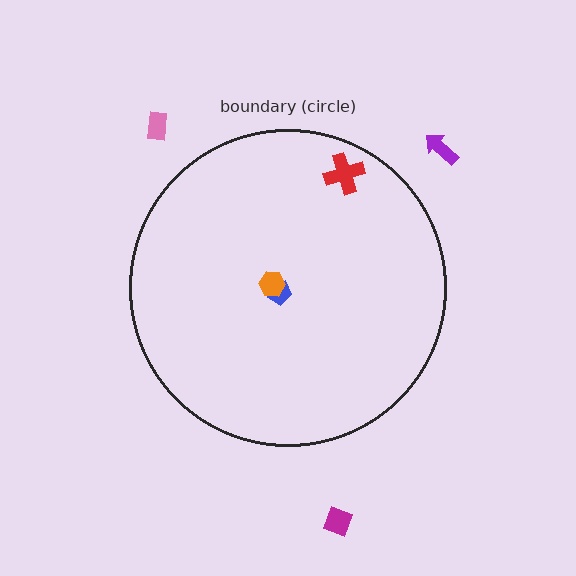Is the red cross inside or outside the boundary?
Inside.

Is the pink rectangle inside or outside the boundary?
Outside.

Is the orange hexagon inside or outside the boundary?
Inside.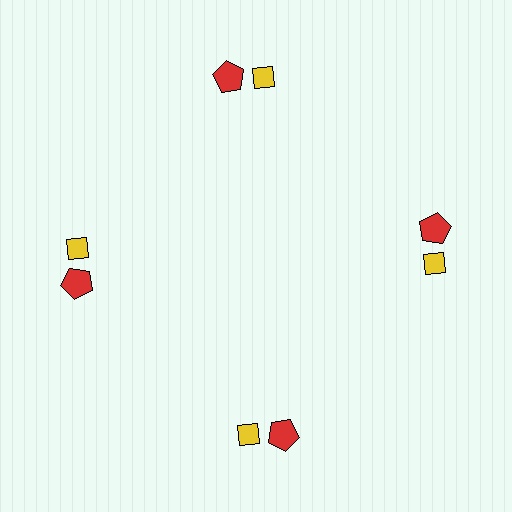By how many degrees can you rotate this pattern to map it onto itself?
The pattern maps onto itself every 90 degrees of rotation.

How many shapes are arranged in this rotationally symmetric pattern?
There are 8 shapes, arranged in 4 groups of 2.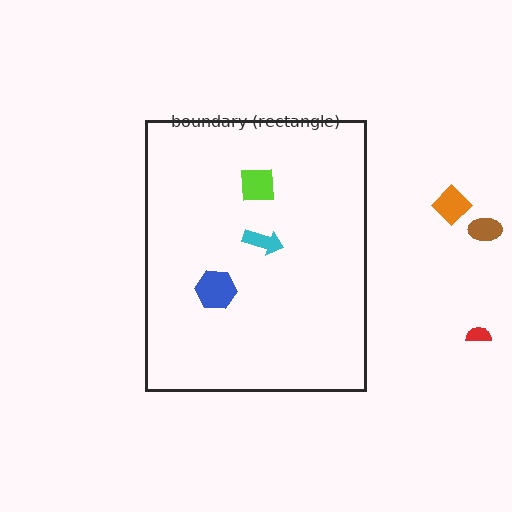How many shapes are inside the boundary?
3 inside, 3 outside.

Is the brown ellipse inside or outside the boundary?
Outside.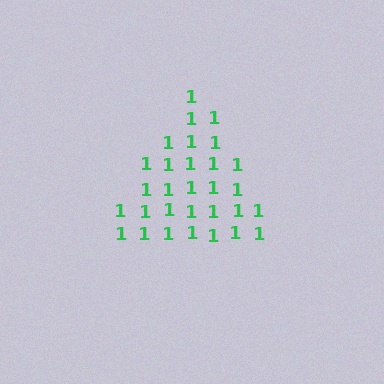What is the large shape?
The large shape is a triangle.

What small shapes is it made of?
It is made of small digit 1's.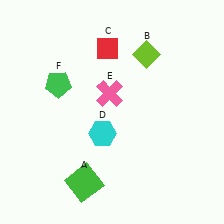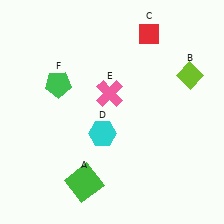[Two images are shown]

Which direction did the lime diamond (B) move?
The lime diamond (B) moved right.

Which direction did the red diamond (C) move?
The red diamond (C) moved right.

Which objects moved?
The objects that moved are: the lime diamond (B), the red diamond (C).